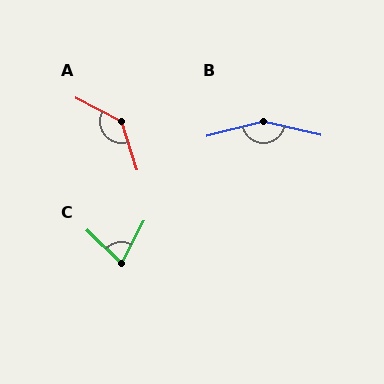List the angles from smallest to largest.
C (74°), A (135°), B (153°).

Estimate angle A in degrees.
Approximately 135 degrees.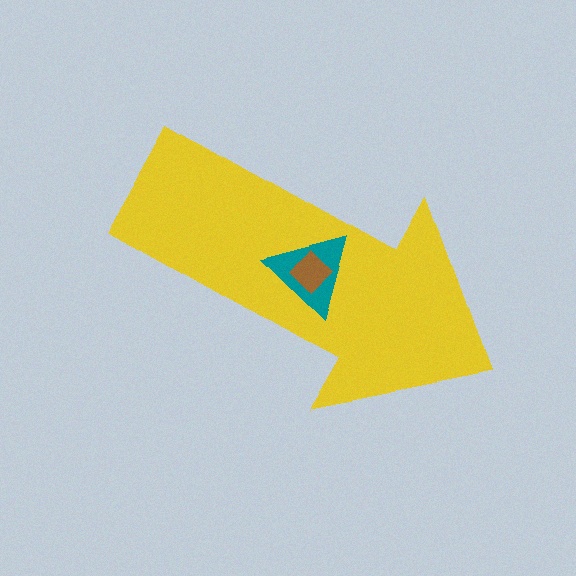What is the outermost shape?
The yellow arrow.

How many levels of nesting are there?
3.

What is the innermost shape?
The brown diamond.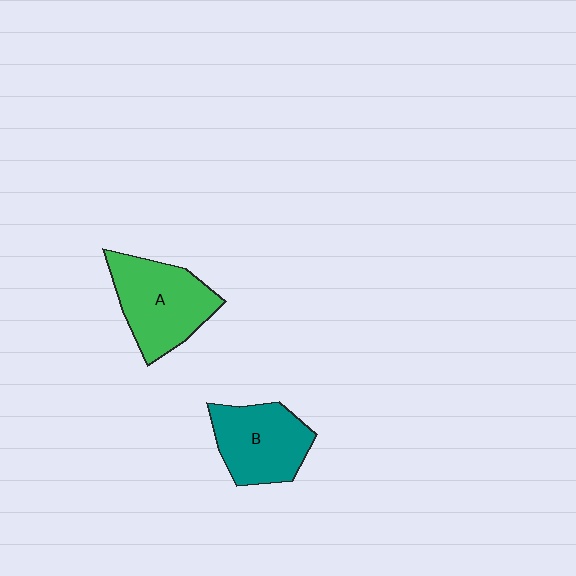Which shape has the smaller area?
Shape B (teal).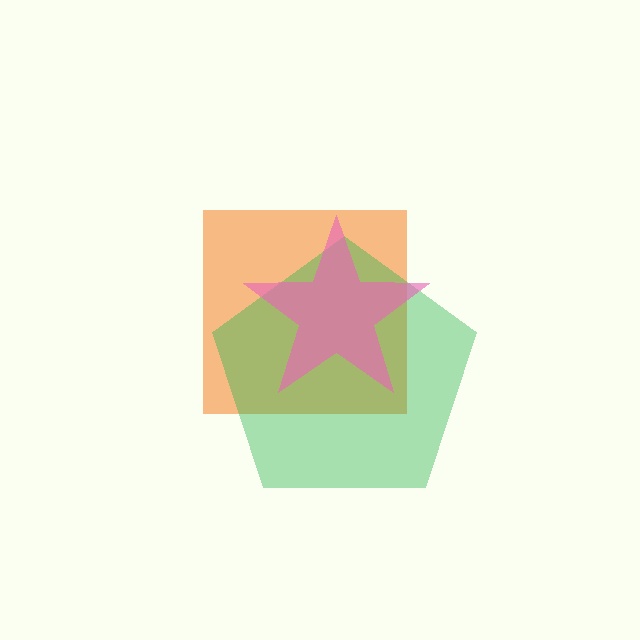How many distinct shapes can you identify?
There are 3 distinct shapes: an orange square, a green pentagon, a pink star.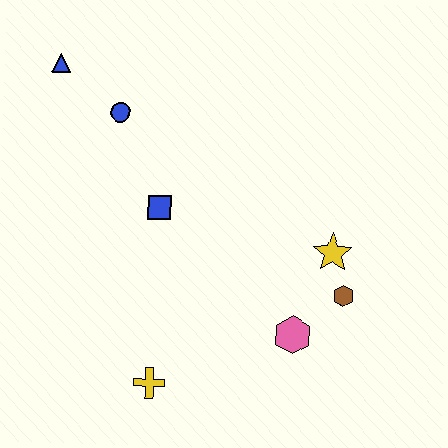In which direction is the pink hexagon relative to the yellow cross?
The pink hexagon is to the right of the yellow cross.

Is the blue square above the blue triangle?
No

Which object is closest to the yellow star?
The brown hexagon is closest to the yellow star.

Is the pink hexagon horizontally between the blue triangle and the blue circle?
No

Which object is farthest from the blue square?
The brown hexagon is farthest from the blue square.